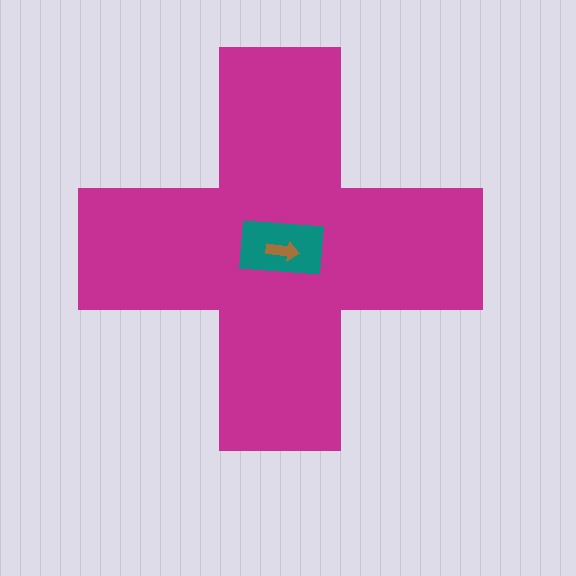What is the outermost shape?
The magenta cross.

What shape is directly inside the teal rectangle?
The brown arrow.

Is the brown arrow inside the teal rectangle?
Yes.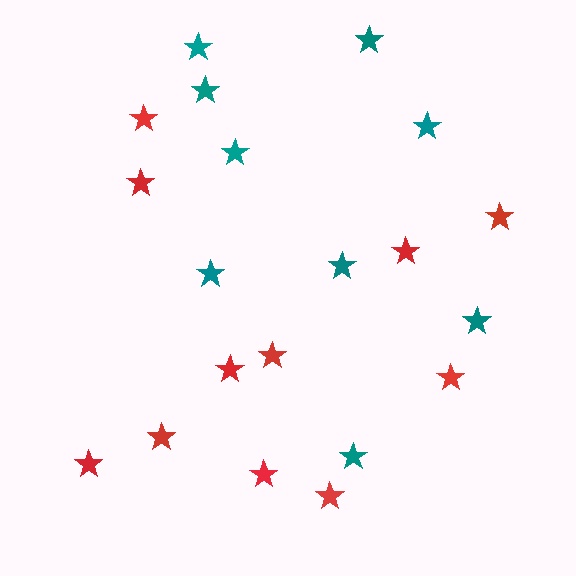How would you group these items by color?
There are 2 groups: one group of red stars (11) and one group of teal stars (9).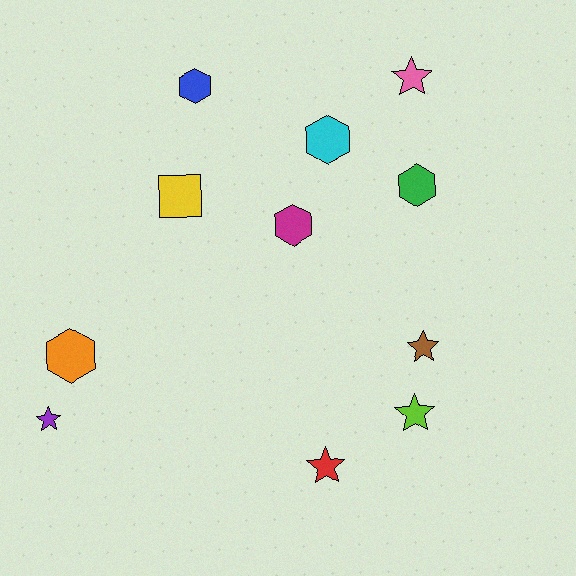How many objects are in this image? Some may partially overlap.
There are 11 objects.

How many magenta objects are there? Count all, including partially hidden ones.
There is 1 magenta object.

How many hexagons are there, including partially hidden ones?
There are 5 hexagons.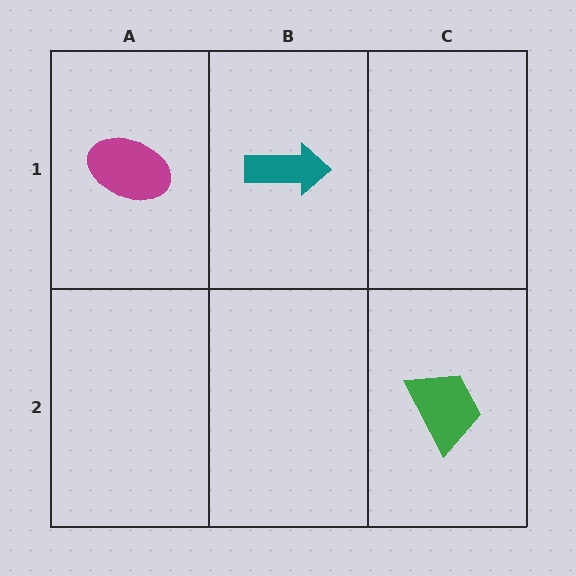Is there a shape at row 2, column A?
No, that cell is empty.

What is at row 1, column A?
A magenta ellipse.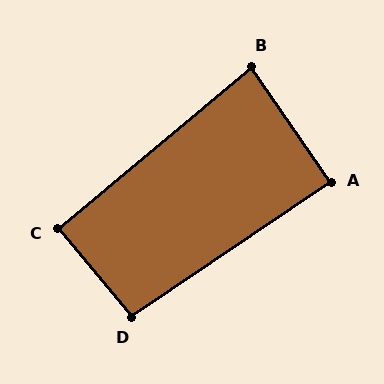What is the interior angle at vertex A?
Approximately 90 degrees (approximately right).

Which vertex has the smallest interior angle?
B, at approximately 84 degrees.